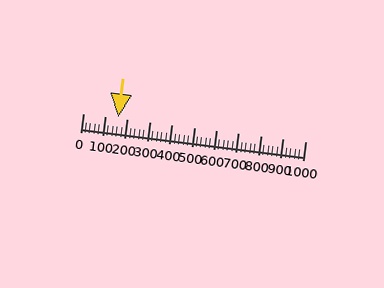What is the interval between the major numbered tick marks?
The major tick marks are spaced 100 units apart.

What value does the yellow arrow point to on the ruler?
The yellow arrow points to approximately 160.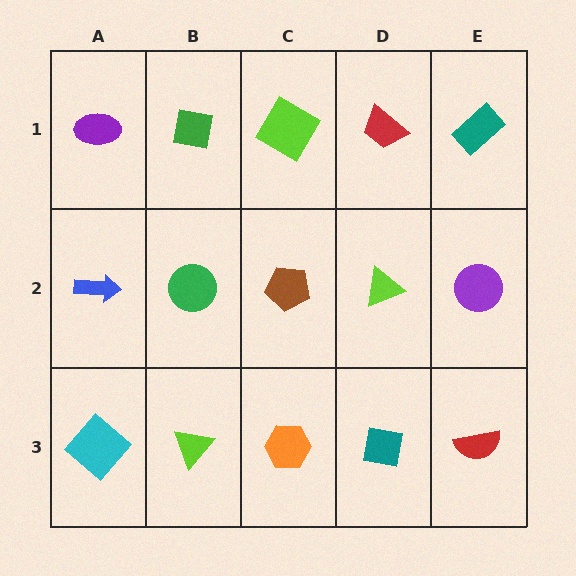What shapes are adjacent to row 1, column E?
A purple circle (row 2, column E), a red trapezoid (row 1, column D).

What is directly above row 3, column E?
A purple circle.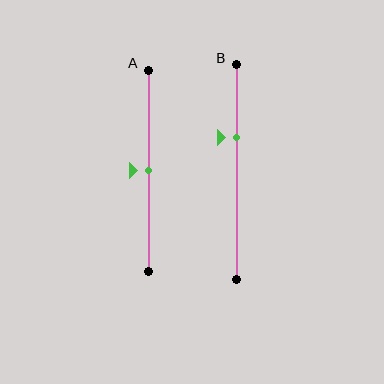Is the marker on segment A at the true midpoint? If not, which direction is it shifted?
Yes, the marker on segment A is at the true midpoint.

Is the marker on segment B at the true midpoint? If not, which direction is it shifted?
No, the marker on segment B is shifted upward by about 16% of the segment length.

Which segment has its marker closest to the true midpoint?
Segment A has its marker closest to the true midpoint.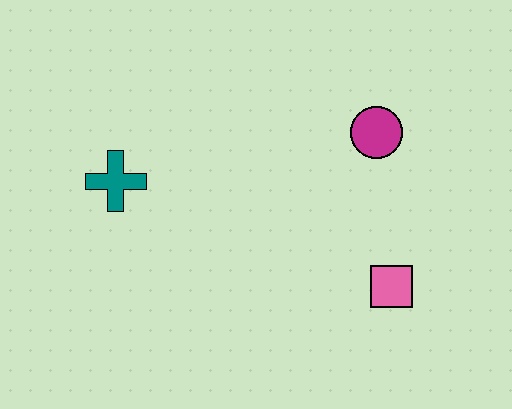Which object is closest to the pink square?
The magenta circle is closest to the pink square.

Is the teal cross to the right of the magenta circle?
No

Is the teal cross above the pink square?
Yes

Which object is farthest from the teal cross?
The pink square is farthest from the teal cross.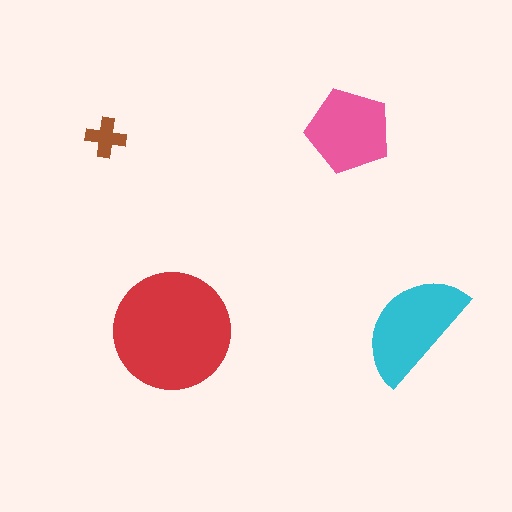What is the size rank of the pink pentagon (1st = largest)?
3rd.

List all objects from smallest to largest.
The brown cross, the pink pentagon, the cyan semicircle, the red circle.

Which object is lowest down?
The red circle is bottommost.